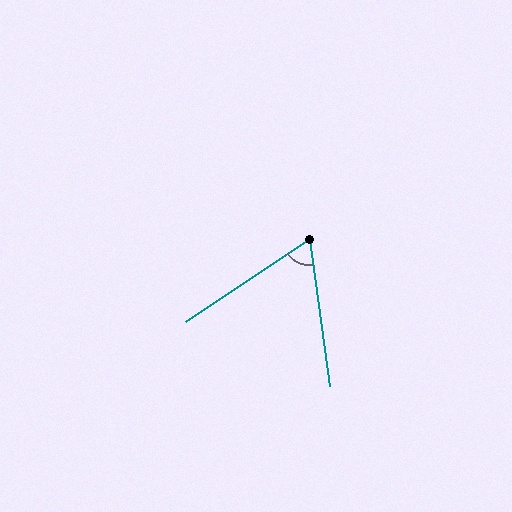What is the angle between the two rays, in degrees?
Approximately 64 degrees.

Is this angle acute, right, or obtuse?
It is acute.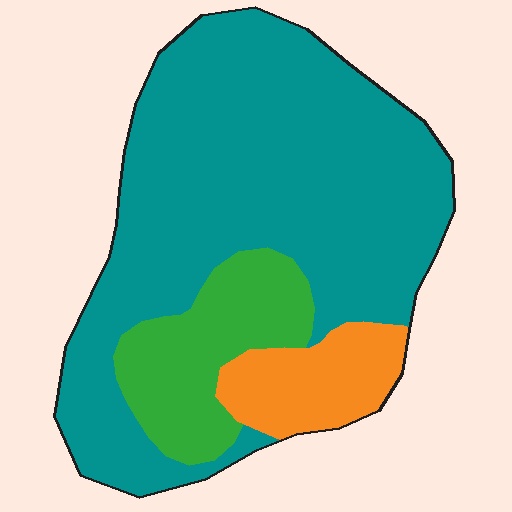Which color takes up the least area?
Orange, at roughly 10%.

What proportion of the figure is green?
Green covers about 15% of the figure.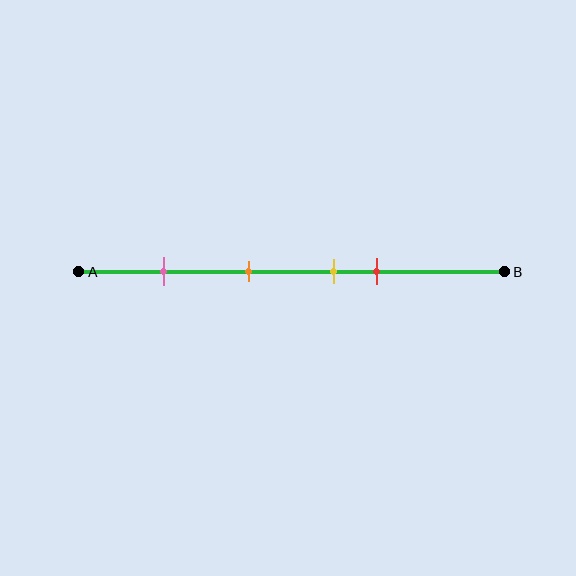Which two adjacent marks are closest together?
The yellow and red marks are the closest adjacent pair.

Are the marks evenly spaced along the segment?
No, the marks are not evenly spaced.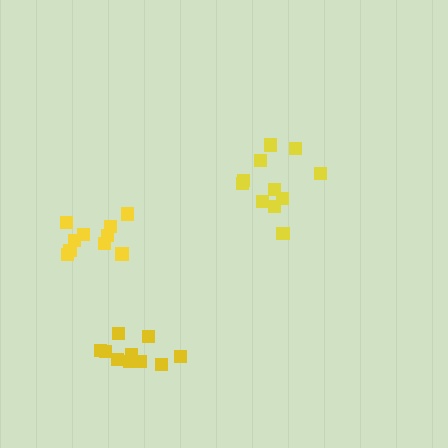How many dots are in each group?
Group 1: 11 dots, Group 2: 10 dots, Group 3: 10 dots (31 total).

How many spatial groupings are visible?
There are 3 spatial groupings.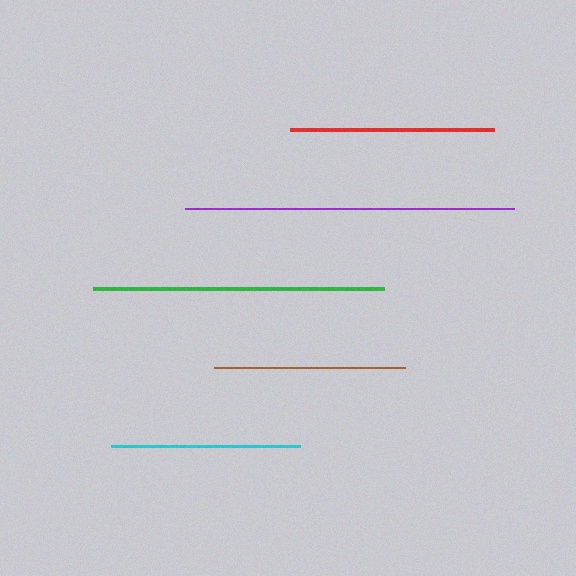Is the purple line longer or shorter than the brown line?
The purple line is longer than the brown line.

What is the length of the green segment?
The green segment is approximately 291 pixels long.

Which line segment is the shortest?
The cyan line is the shortest at approximately 190 pixels.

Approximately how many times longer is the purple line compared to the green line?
The purple line is approximately 1.1 times the length of the green line.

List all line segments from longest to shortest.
From longest to shortest: purple, green, red, brown, cyan.